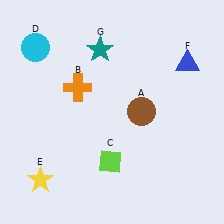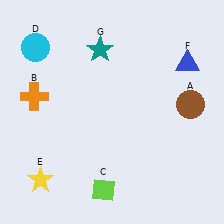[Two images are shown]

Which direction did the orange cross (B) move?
The orange cross (B) moved left.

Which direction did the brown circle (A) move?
The brown circle (A) moved right.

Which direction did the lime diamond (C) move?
The lime diamond (C) moved down.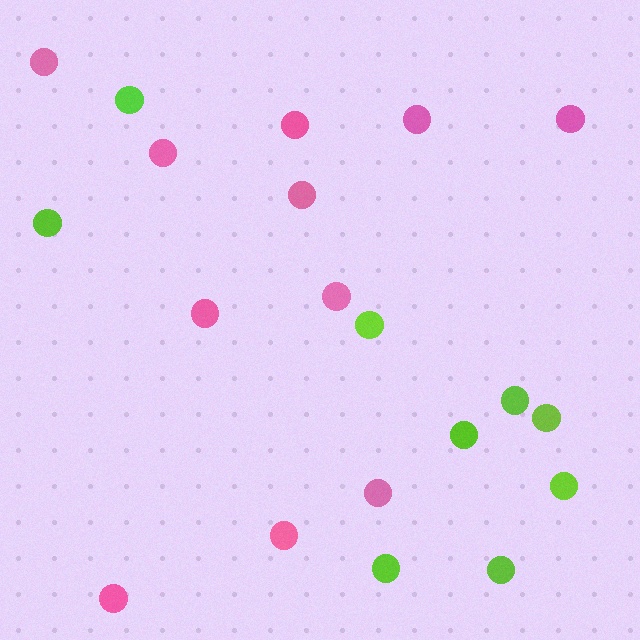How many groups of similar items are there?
There are 2 groups: one group of lime circles (9) and one group of pink circles (11).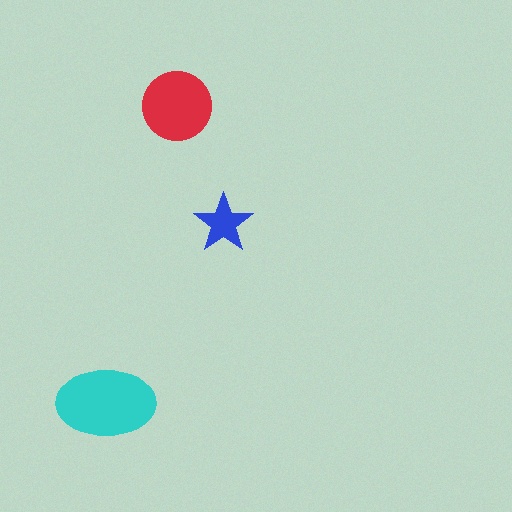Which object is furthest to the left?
The cyan ellipse is leftmost.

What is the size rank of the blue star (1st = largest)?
3rd.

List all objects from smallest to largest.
The blue star, the red circle, the cyan ellipse.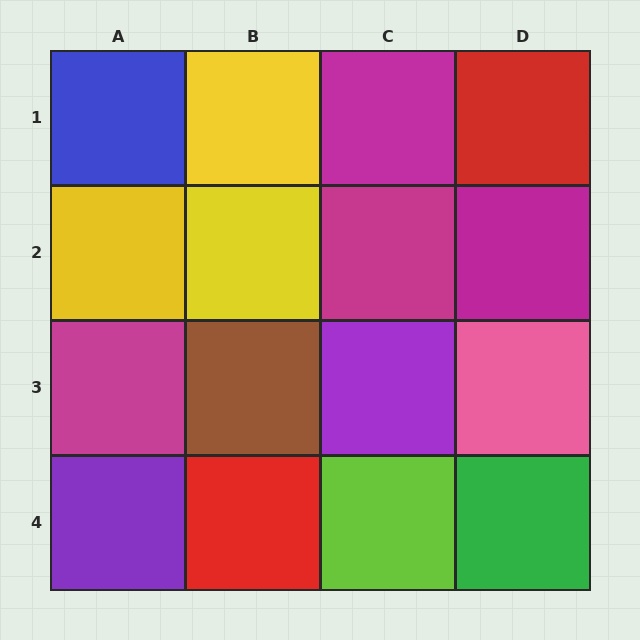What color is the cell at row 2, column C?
Magenta.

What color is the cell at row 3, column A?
Magenta.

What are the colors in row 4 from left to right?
Purple, red, lime, green.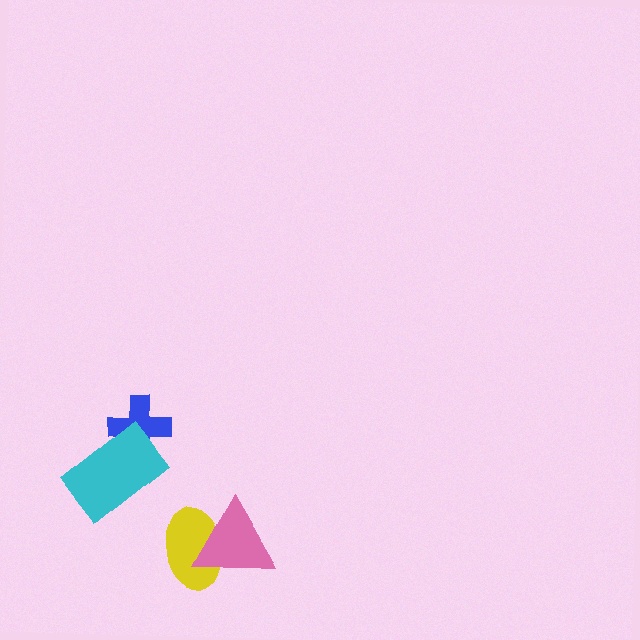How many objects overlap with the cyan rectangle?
1 object overlaps with the cyan rectangle.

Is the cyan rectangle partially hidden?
No, no other shape covers it.